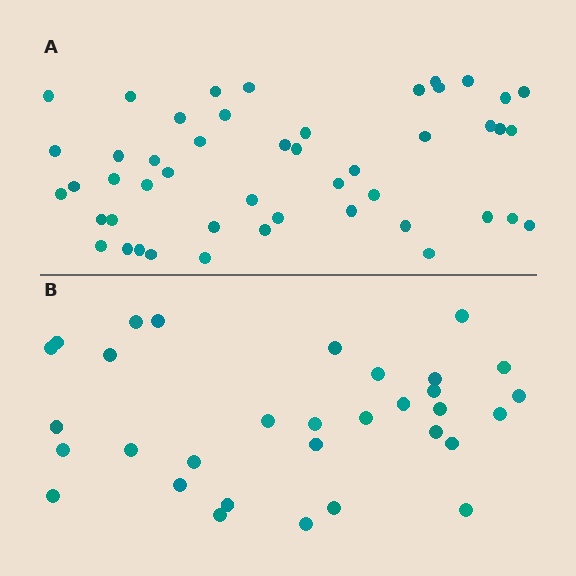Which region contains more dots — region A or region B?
Region A (the top region) has more dots.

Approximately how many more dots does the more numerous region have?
Region A has approximately 15 more dots than region B.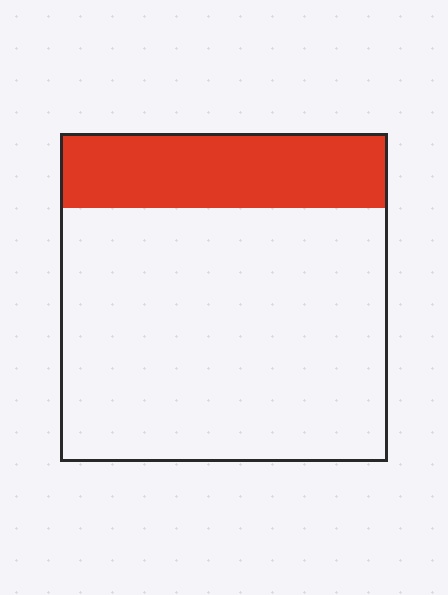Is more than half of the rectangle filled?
No.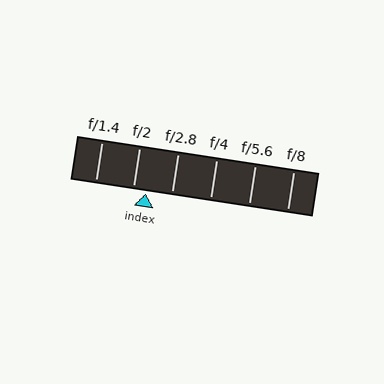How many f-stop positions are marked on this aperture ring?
There are 6 f-stop positions marked.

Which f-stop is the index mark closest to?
The index mark is closest to f/2.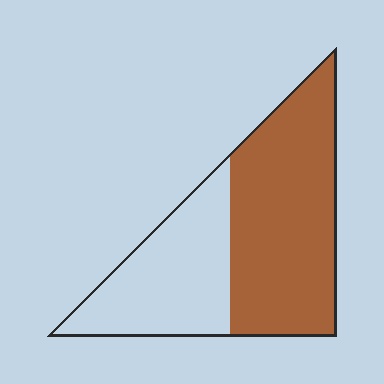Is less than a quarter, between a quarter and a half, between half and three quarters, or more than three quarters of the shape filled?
Between half and three quarters.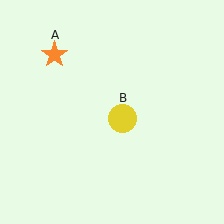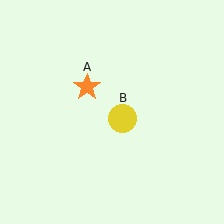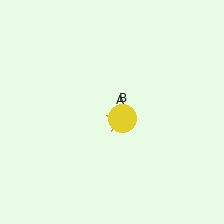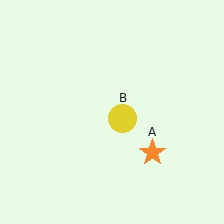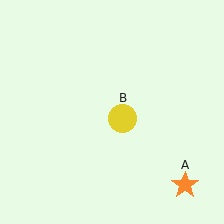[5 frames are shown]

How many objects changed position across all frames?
1 object changed position: orange star (object A).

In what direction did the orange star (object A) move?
The orange star (object A) moved down and to the right.